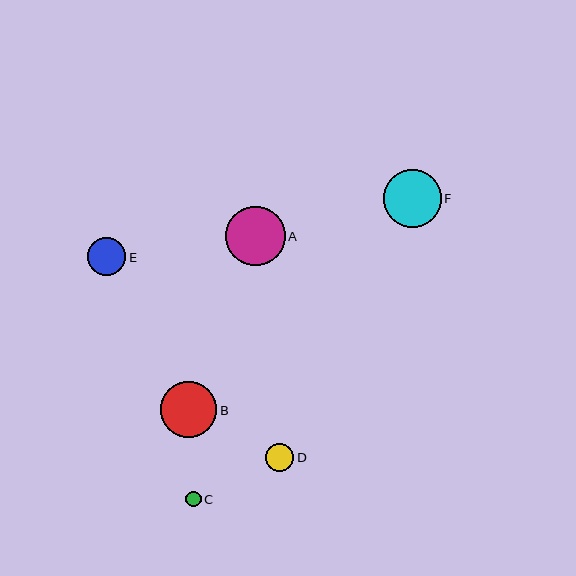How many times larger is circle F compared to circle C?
Circle F is approximately 3.8 times the size of circle C.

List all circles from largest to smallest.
From largest to smallest: A, F, B, E, D, C.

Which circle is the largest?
Circle A is the largest with a size of approximately 59 pixels.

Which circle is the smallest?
Circle C is the smallest with a size of approximately 15 pixels.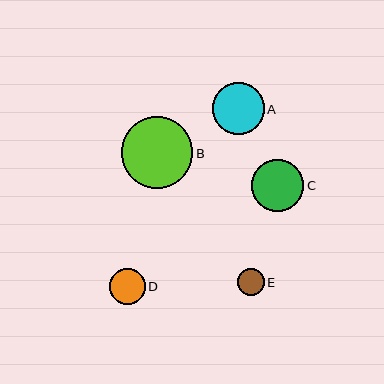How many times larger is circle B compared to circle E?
Circle B is approximately 2.7 times the size of circle E.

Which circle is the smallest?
Circle E is the smallest with a size of approximately 27 pixels.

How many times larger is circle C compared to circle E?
Circle C is approximately 2.0 times the size of circle E.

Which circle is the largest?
Circle B is the largest with a size of approximately 71 pixels.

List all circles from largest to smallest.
From largest to smallest: B, C, A, D, E.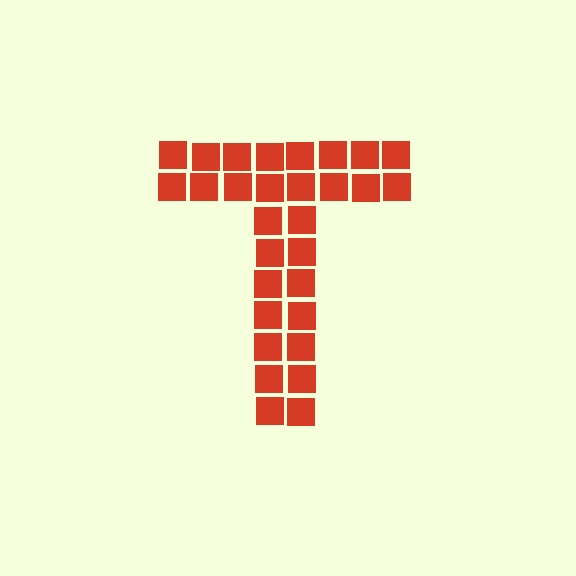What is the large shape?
The large shape is the letter T.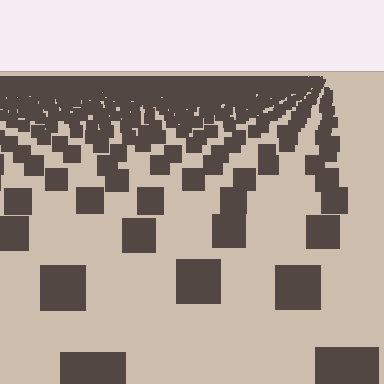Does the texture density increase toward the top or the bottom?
Density increases toward the top.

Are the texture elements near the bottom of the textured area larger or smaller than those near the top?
Larger. Near the bottom, elements are closer to the viewer and appear at a bigger on-screen size.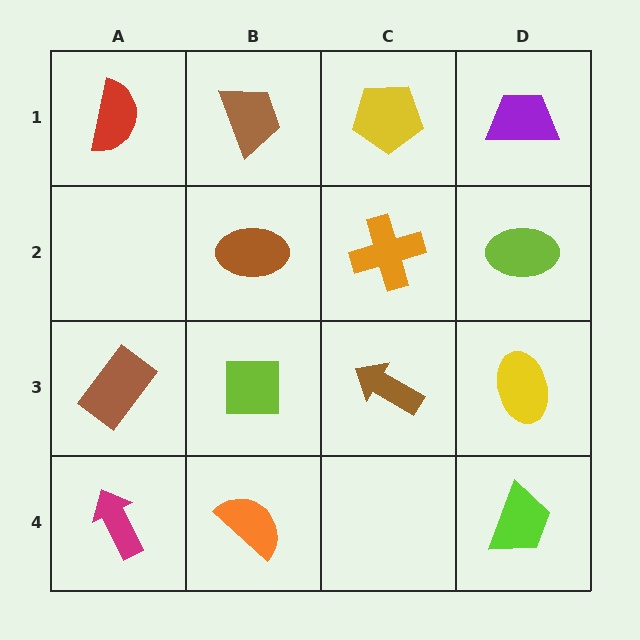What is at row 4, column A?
A magenta arrow.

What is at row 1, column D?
A purple trapezoid.